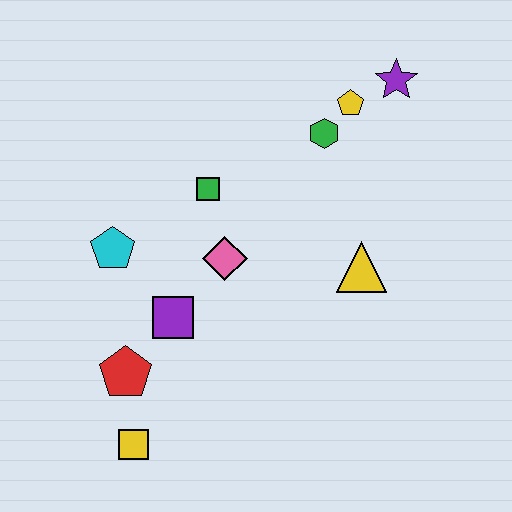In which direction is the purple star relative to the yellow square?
The purple star is above the yellow square.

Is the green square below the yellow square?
No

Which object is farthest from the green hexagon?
The yellow square is farthest from the green hexagon.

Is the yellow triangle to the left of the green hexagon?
No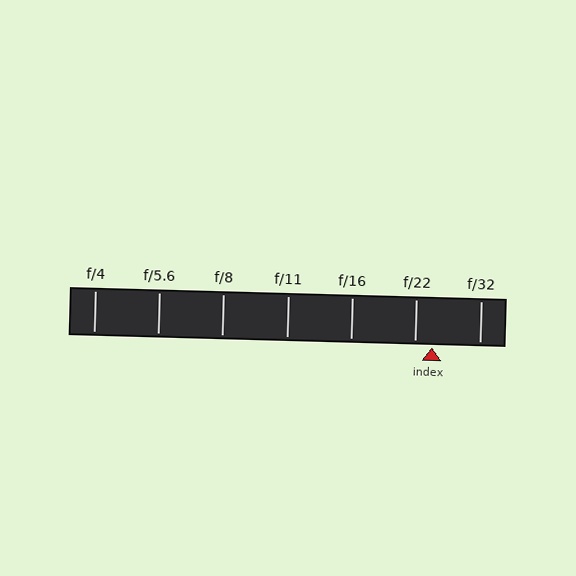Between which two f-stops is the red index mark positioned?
The index mark is between f/22 and f/32.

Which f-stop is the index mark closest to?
The index mark is closest to f/22.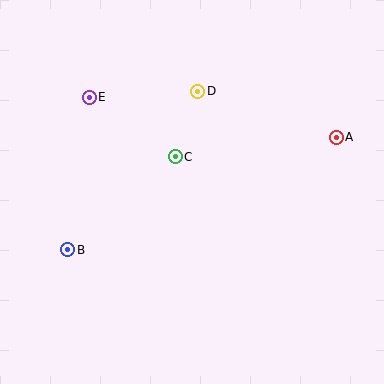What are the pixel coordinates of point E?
Point E is at (89, 97).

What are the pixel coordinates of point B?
Point B is at (68, 250).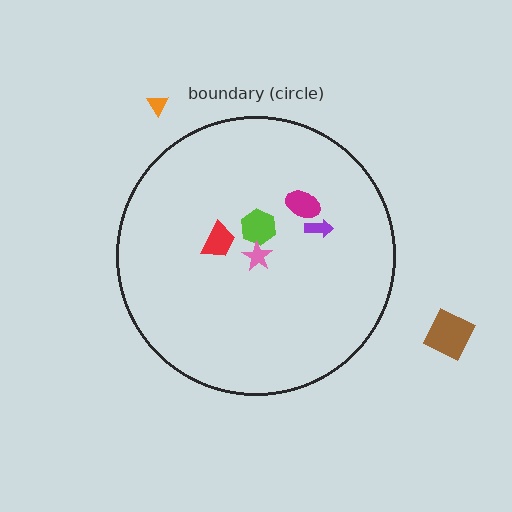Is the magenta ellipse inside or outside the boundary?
Inside.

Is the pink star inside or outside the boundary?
Inside.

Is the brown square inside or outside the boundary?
Outside.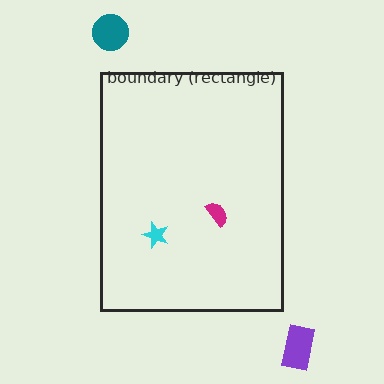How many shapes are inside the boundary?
2 inside, 2 outside.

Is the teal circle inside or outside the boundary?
Outside.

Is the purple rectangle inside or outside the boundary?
Outside.